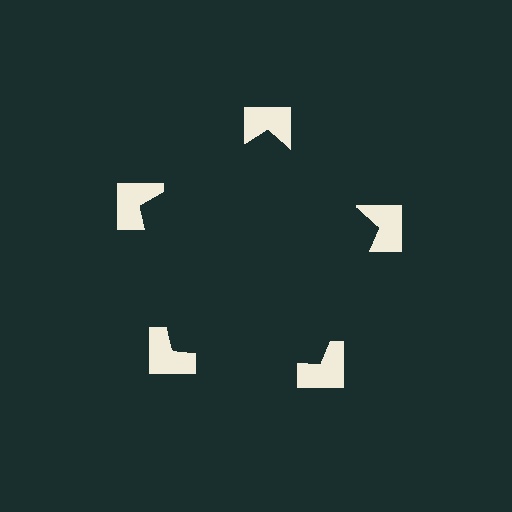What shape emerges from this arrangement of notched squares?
An illusory pentagon — its edges are inferred from the aligned wedge cuts in the notched squares, not physically drawn.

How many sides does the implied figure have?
5 sides.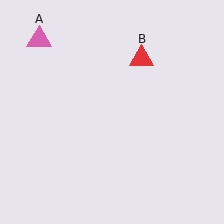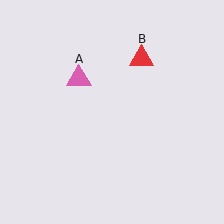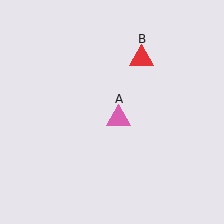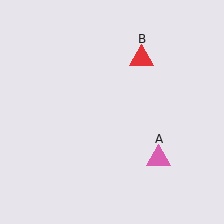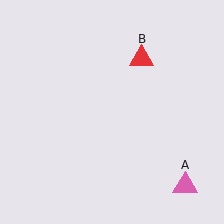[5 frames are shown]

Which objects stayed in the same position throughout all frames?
Red triangle (object B) remained stationary.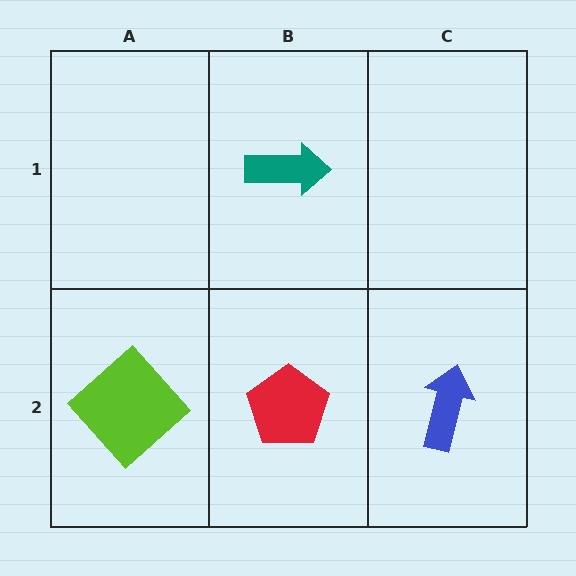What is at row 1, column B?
A teal arrow.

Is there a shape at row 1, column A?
No, that cell is empty.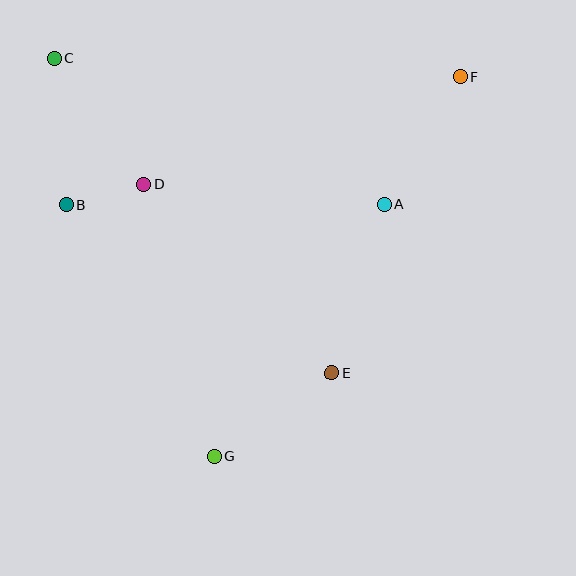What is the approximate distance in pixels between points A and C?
The distance between A and C is approximately 361 pixels.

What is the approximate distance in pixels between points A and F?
The distance between A and F is approximately 149 pixels.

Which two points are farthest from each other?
Points F and G are farthest from each other.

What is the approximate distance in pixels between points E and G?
The distance between E and G is approximately 143 pixels.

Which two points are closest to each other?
Points B and D are closest to each other.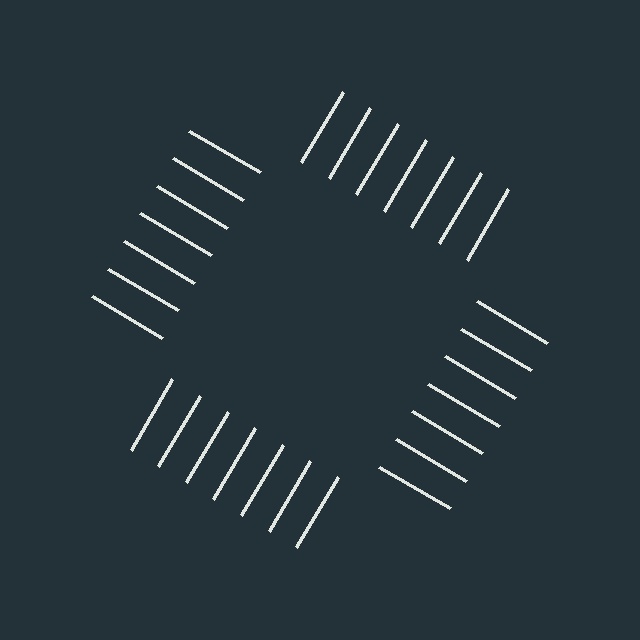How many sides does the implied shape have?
4 sides — the line-ends trace a square.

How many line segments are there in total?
28 — 7 along each of the 4 edges.